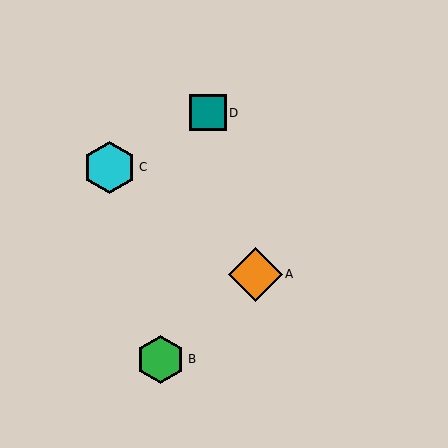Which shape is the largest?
The orange diamond (labeled A) is the largest.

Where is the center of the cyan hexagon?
The center of the cyan hexagon is at (110, 167).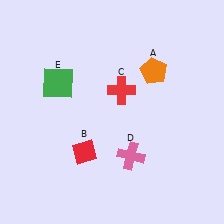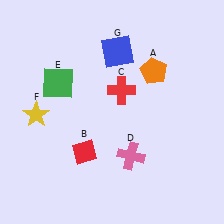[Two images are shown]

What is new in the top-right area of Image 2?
A blue square (G) was added in the top-right area of Image 2.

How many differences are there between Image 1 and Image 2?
There are 2 differences between the two images.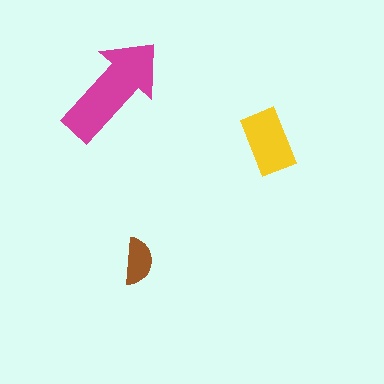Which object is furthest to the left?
The magenta arrow is leftmost.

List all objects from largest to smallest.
The magenta arrow, the yellow rectangle, the brown semicircle.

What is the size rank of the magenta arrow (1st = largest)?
1st.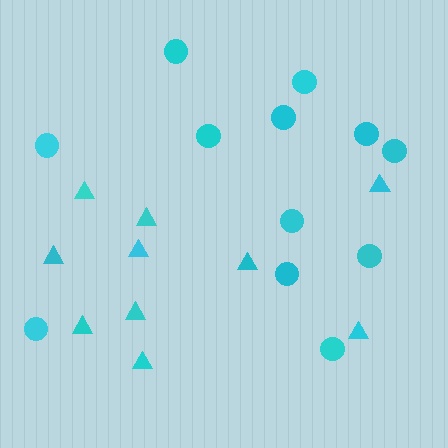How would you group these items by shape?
There are 2 groups: one group of triangles (10) and one group of circles (12).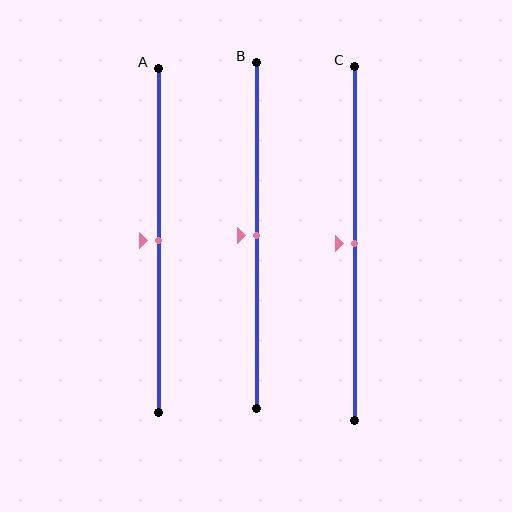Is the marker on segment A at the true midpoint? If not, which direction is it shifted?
Yes, the marker on segment A is at the true midpoint.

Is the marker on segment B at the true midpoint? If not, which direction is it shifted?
Yes, the marker on segment B is at the true midpoint.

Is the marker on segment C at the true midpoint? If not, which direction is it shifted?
Yes, the marker on segment C is at the true midpoint.